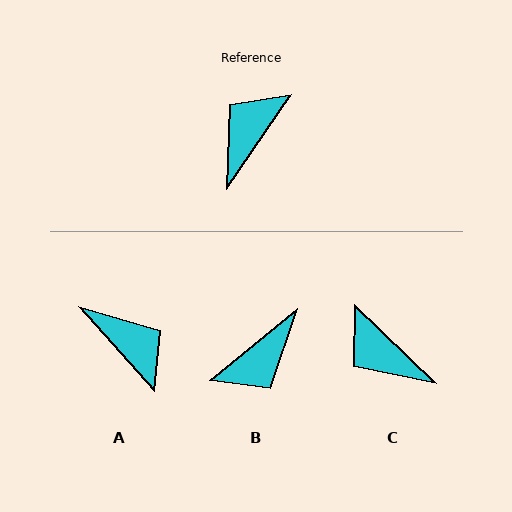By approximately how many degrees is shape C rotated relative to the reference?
Approximately 80 degrees counter-clockwise.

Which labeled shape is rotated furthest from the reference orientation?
B, about 163 degrees away.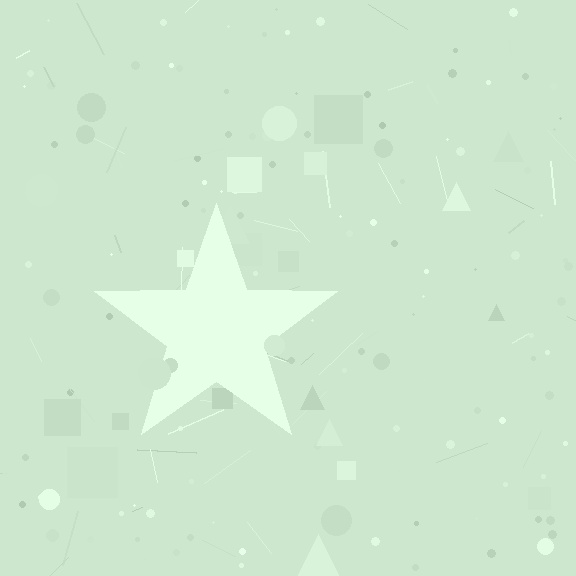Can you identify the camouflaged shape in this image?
The camouflaged shape is a star.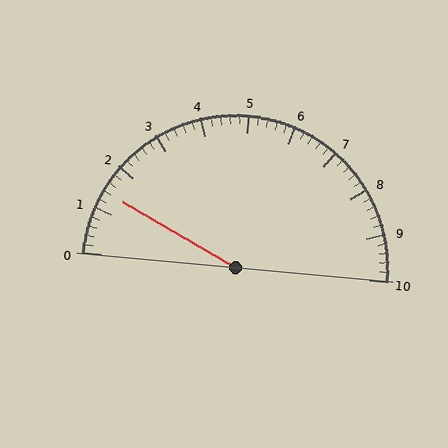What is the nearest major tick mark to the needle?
The nearest major tick mark is 1.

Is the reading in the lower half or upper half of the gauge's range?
The reading is in the lower half of the range (0 to 10).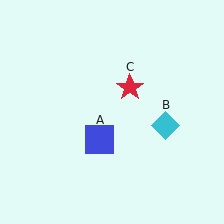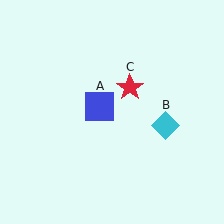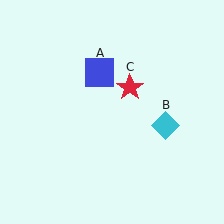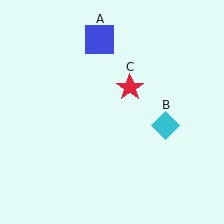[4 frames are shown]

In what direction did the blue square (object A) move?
The blue square (object A) moved up.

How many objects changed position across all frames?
1 object changed position: blue square (object A).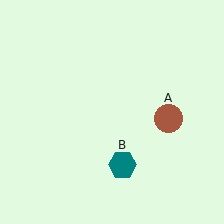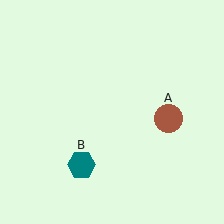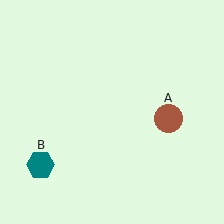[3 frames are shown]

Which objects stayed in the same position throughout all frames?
Brown circle (object A) remained stationary.